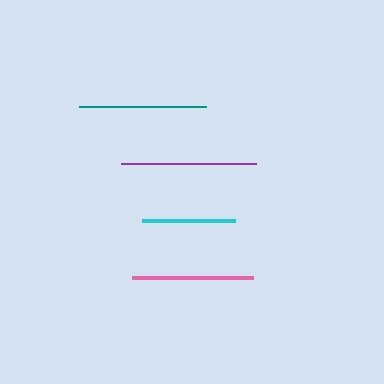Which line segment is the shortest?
The cyan line is the shortest at approximately 93 pixels.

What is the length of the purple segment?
The purple segment is approximately 135 pixels long.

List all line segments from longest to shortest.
From longest to shortest: purple, teal, pink, cyan.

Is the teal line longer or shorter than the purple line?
The purple line is longer than the teal line.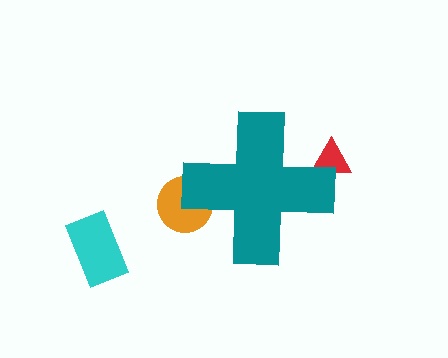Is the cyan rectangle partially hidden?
No, the cyan rectangle is fully visible.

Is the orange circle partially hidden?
Yes, the orange circle is partially hidden behind the teal cross.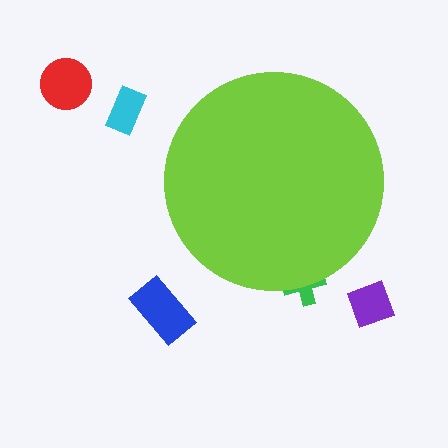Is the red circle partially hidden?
No, the red circle is fully visible.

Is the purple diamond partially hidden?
No, the purple diamond is fully visible.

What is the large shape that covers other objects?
A lime circle.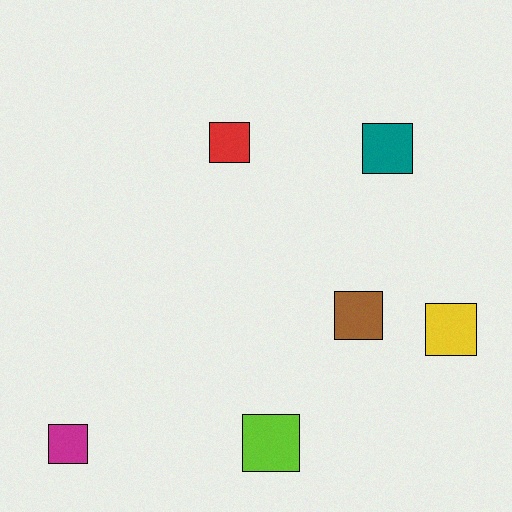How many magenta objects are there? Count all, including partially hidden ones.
There is 1 magenta object.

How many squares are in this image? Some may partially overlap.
There are 6 squares.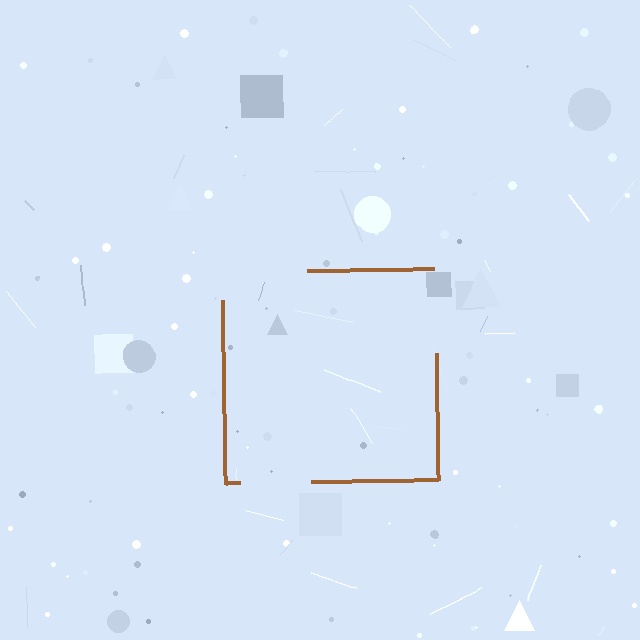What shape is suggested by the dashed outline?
The dashed outline suggests a square.